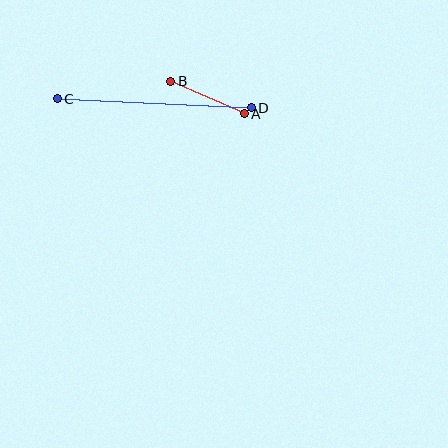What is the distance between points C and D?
The distance is approximately 194 pixels.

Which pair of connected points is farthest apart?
Points C and D are farthest apart.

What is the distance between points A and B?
The distance is approximately 80 pixels.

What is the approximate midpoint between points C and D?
The midpoint is at approximately (154, 103) pixels.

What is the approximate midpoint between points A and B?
The midpoint is at approximately (207, 98) pixels.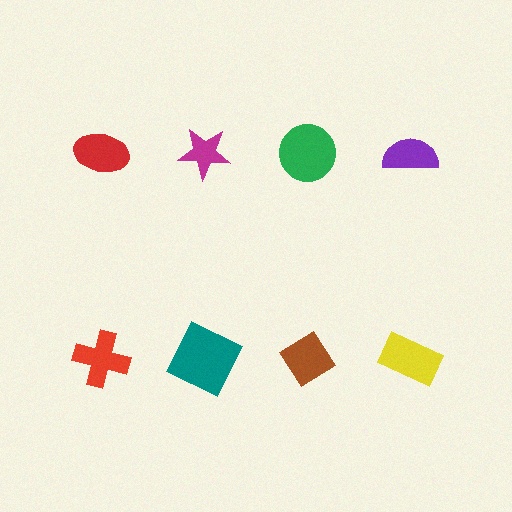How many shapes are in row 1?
4 shapes.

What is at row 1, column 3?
A green circle.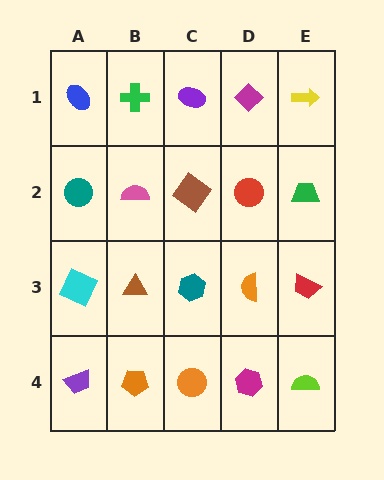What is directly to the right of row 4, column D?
A lime semicircle.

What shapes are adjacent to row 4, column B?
A brown triangle (row 3, column B), a purple trapezoid (row 4, column A), an orange circle (row 4, column C).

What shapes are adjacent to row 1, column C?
A brown diamond (row 2, column C), a green cross (row 1, column B), a magenta diamond (row 1, column D).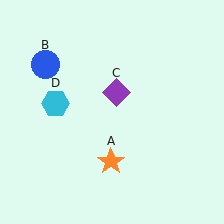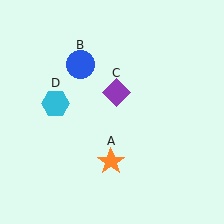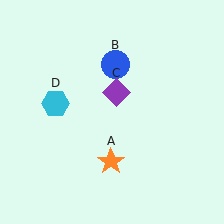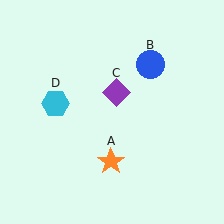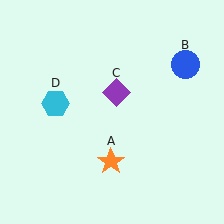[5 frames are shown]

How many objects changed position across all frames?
1 object changed position: blue circle (object B).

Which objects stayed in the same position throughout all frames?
Orange star (object A) and purple diamond (object C) and cyan hexagon (object D) remained stationary.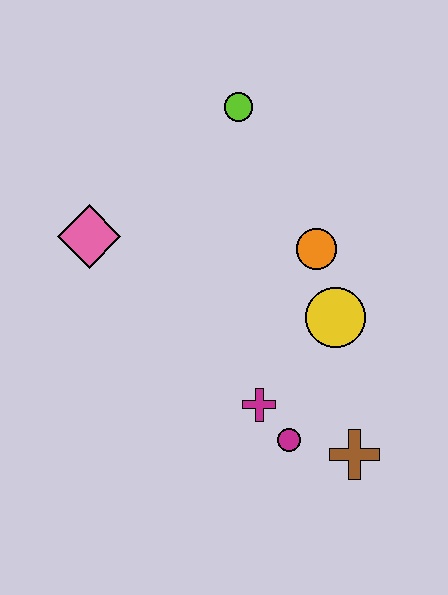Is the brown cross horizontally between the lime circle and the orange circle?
No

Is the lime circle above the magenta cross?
Yes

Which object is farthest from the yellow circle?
The pink diamond is farthest from the yellow circle.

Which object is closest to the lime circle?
The orange circle is closest to the lime circle.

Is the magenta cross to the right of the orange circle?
No